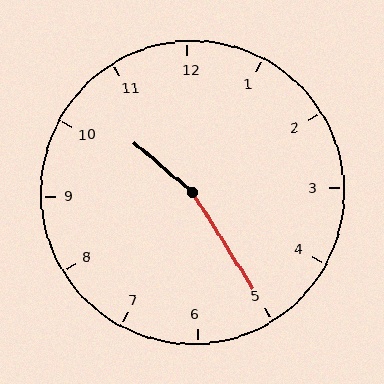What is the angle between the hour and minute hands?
Approximately 162 degrees.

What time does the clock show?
10:25.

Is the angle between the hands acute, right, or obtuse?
It is obtuse.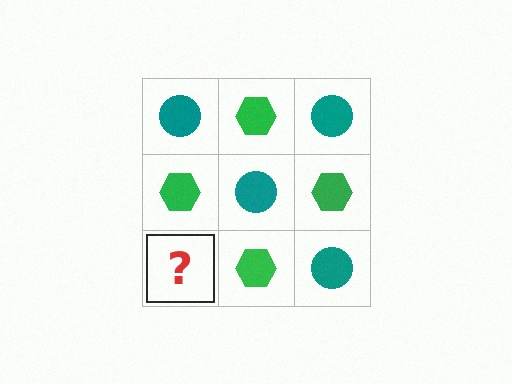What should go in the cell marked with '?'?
The missing cell should contain a teal circle.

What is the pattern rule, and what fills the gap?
The rule is that it alternates teal circle and green hexagon in a checkerboard pattern. The gap should be filled with a teal circle.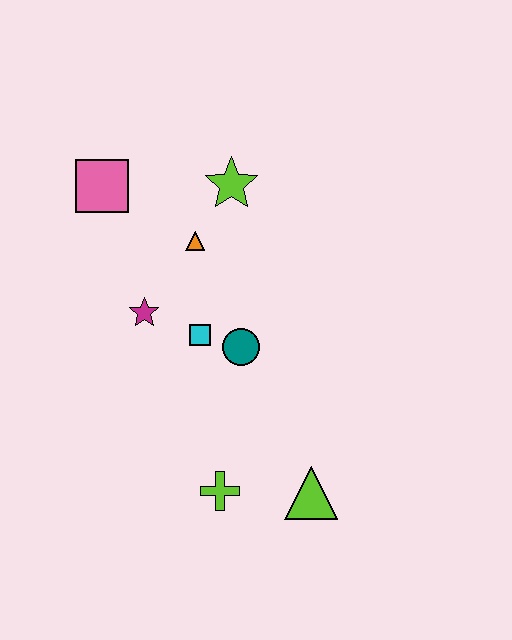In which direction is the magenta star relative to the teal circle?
The magenta star is to the left of the teal circle.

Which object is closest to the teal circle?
The cyan square is closest to the teal circle.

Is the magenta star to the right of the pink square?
Yes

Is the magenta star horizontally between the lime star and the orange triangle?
No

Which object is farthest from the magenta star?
The lime triangle is farthest from the magenta star.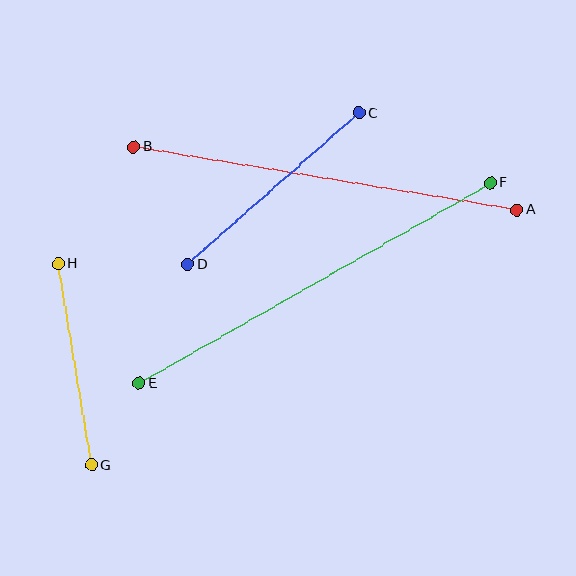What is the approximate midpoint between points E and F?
The midpoint is at approximately (315, 283) pixels.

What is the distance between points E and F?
The distance is approximately 404 pixels.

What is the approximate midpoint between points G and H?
The midpoint is at approximately (75, 364) pixels.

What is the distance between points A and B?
The distance is approximately 389 pixels.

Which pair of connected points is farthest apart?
Points E and F are farthest apart.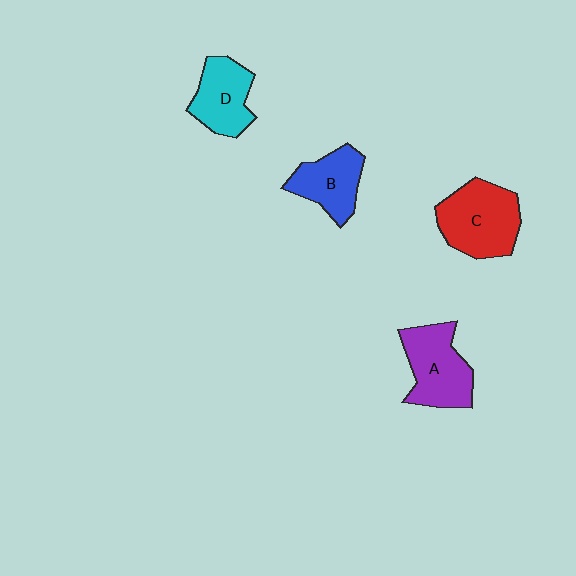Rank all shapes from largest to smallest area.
From largest to smallest: C (red), A (purple), D (cyan), B (blue).